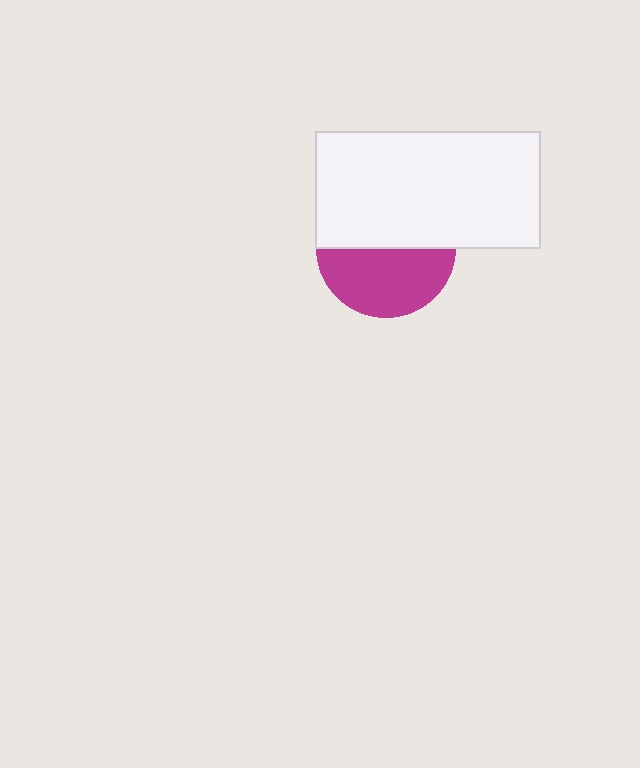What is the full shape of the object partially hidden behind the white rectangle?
The partially hidden object is a magenta circle.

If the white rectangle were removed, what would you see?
You would see the complete magenta circle.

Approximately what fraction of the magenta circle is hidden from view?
Roughly 51% of the magenta circle is hidden behind the white rectangle.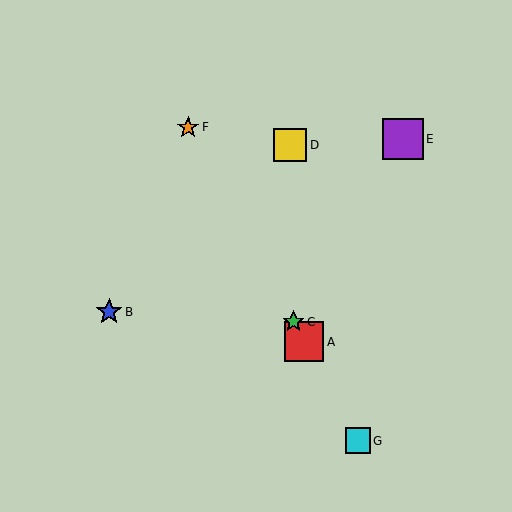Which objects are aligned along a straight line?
Objects A, C, F, G are aligned along a straight line.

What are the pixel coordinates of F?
Object F is at (188, 127).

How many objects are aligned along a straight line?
4 objects (A, C, F, G) are aligned along a straight line.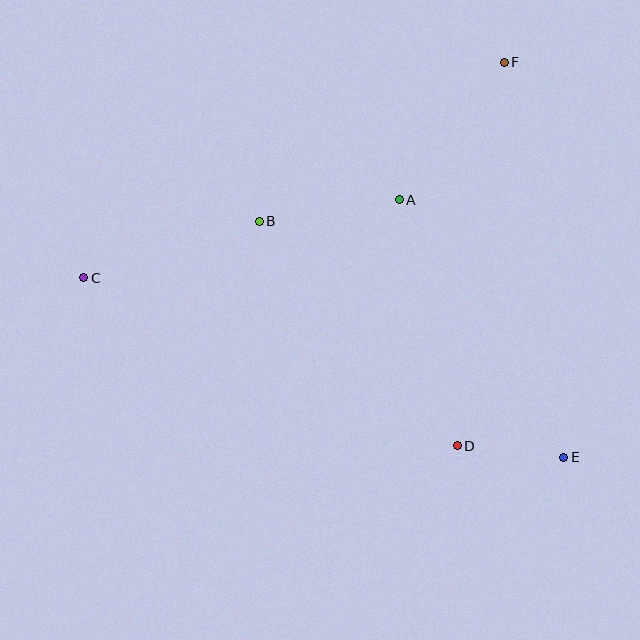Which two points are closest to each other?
Points D and E are closest to each other.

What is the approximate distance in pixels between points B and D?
The distance between B and D is approximately 299 pixels.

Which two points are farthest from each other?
Points C and E are farthest from each other.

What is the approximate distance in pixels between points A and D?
The distance between A and D is approximately 253 pixels.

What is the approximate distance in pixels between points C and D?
The distance between C and D is approximately 410 pixels.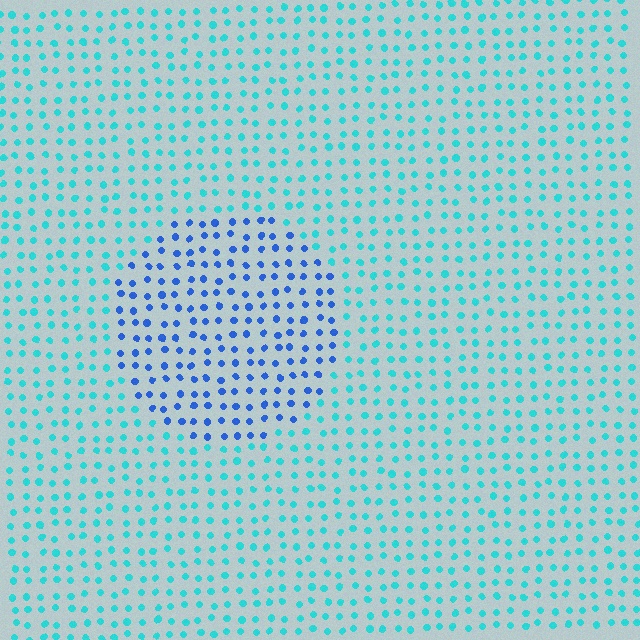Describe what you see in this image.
The image is filled with small cyan elements in a uniform arrangement. A circle-shaped region is visible where the elements are tinted to a slightly different hue, forming a subtle color boundary.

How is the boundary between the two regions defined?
The boundary is defined purely by a slight shift in hue (about 42 degrees). Spacing, size, and orientation are identical on both sides.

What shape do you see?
I see a circle.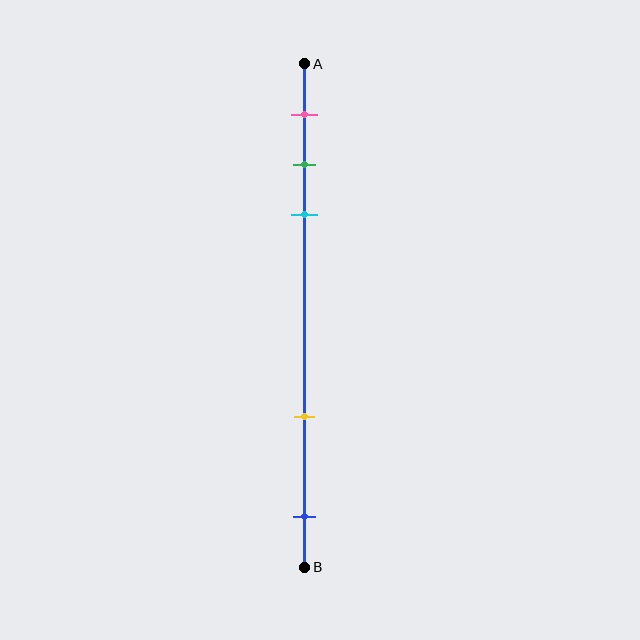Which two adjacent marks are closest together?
The green and cyan marks are the closest adjacent pair.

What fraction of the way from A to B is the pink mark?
The pink mark is approximately 10% (0.1) of the way from A to B.